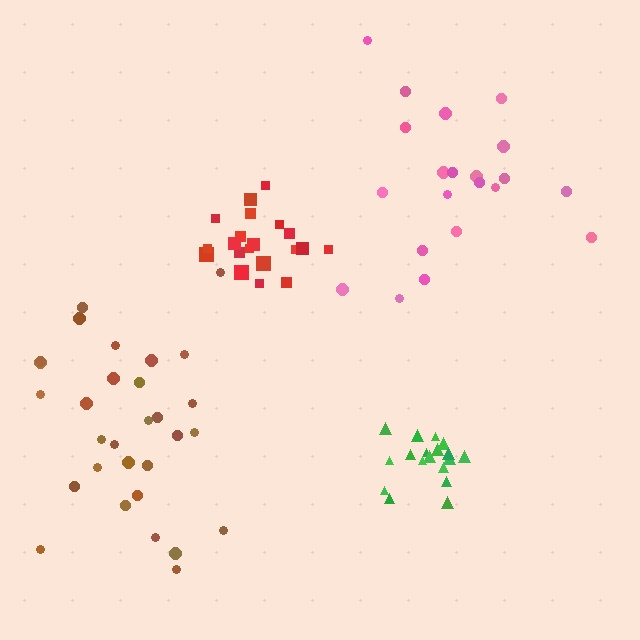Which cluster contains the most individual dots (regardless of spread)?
Brown (30).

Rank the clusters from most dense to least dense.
green, red, brown, pink.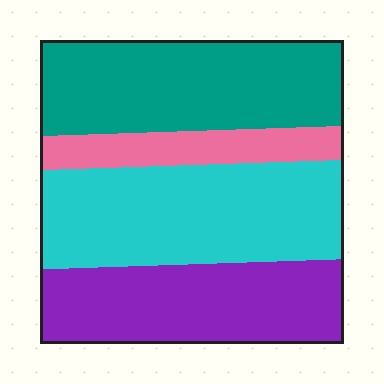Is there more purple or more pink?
Purple.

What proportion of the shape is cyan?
Cyan covers around 35% of the shape.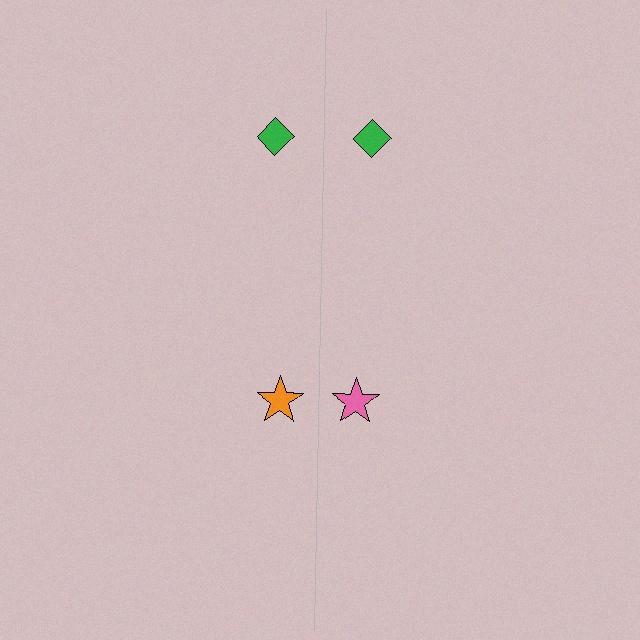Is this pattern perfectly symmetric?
No, the pattern is not perfectly symmetric. The pink star on the right side breaks the symmetry — its mirror counterpart is orange.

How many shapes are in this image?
There are 4 shapes in this image.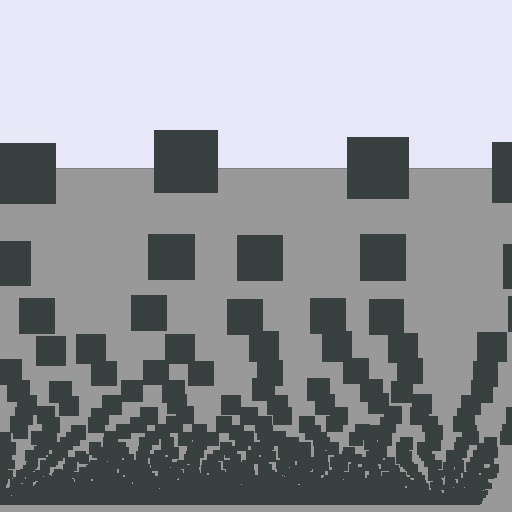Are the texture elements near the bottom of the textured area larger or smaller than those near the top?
Smaller. The gradient is inverted — elements near the bottom are smaller and denser.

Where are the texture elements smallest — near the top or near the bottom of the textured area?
Near the bottom.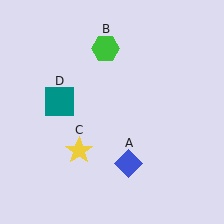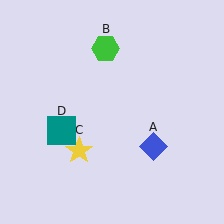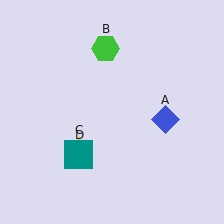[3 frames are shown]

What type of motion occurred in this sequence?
The blue diamond (object A), teal square (object D) rotated counterclockwise around the center of the scene.